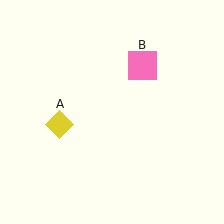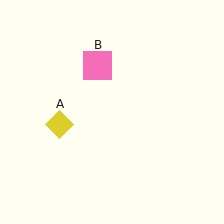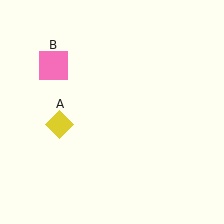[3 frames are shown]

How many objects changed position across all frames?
1 object changed position: pink square (object B).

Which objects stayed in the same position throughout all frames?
Yellow diamond (object A) remained stationary.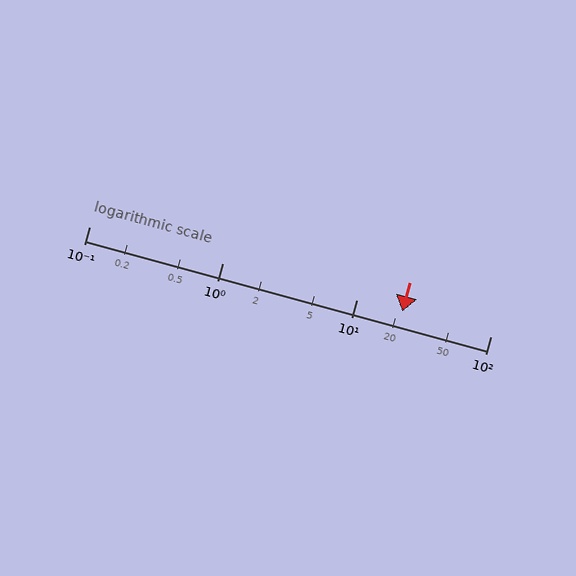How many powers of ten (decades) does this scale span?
The scale spans 3 decades, from 0.1 to 100.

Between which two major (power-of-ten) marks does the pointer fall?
The pointer is between 10 and 100.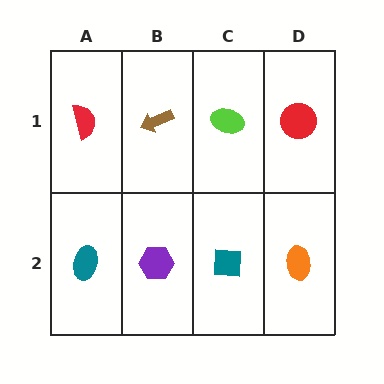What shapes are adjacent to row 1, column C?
A teal square (row 2, column C), a brown arrow (row 1, column B), a red circle (row 1, column D).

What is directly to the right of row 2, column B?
A teal square.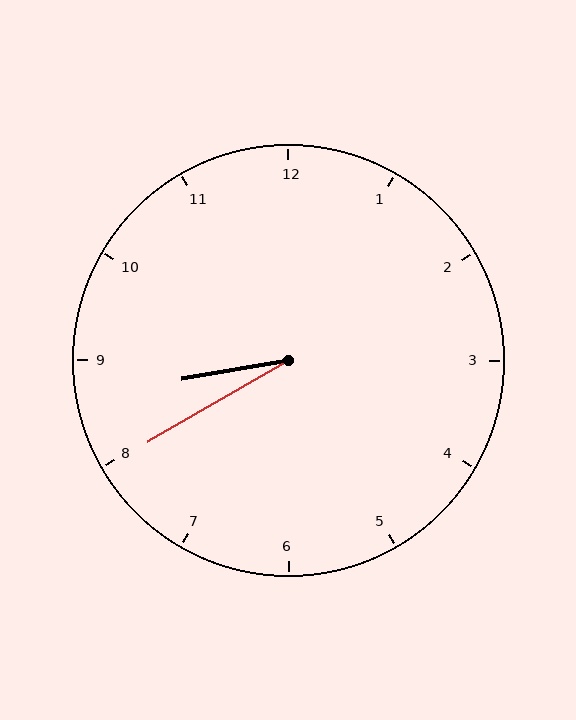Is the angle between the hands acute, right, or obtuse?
It is acute.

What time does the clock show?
8:40.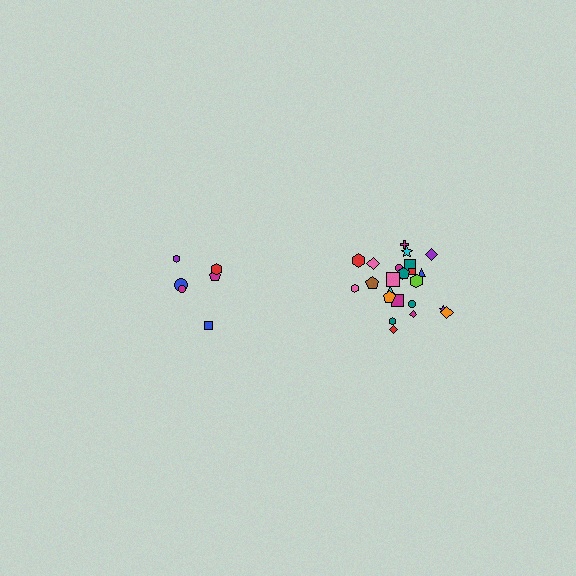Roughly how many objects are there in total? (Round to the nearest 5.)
Roughly 30 objects in total.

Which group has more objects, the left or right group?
The right group.